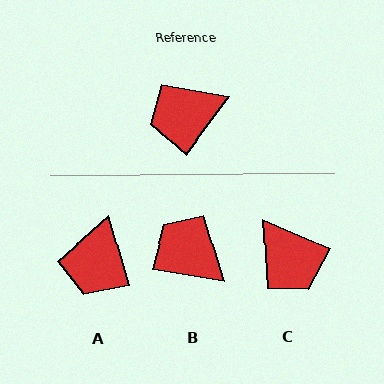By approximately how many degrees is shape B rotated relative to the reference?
Approximately 63 degrees clockwise.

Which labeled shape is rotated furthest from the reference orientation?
C, about 104 degrees away.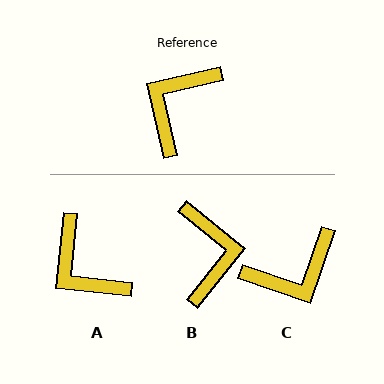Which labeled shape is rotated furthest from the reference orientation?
C, about 148 degrees away.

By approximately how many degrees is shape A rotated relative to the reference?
Approximately 71 degrees counter-clockwise.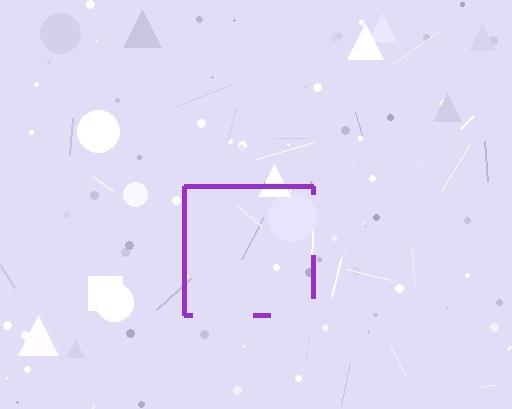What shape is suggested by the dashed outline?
The dashed outline suggests a square.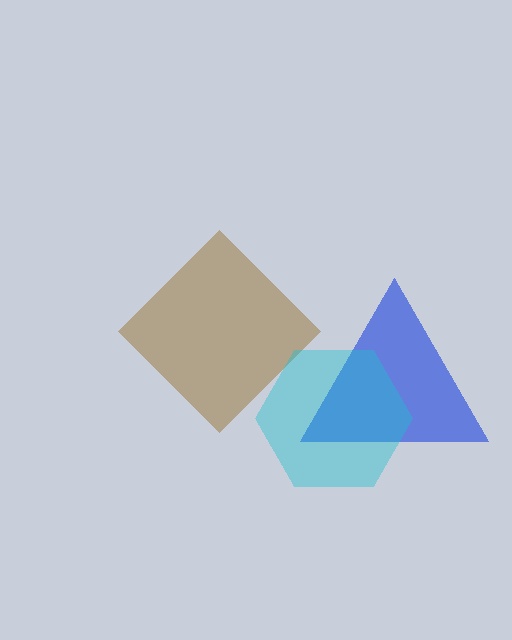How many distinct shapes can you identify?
There are 3 distinct shapes: a brown diamond, a blue triangle, a cyan hexagon.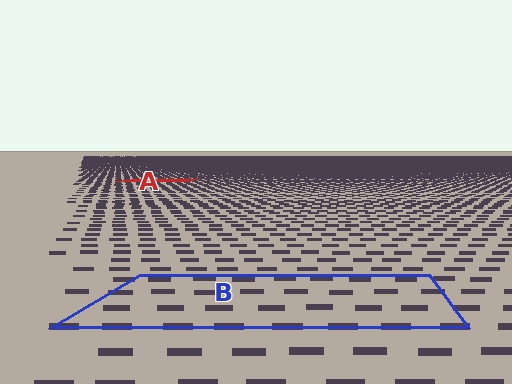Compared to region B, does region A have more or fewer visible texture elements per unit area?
Region A has more texture elements per unit area — they are packed more densely because it is farther away.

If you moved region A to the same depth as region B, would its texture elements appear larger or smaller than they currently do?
They would appear larger. At a closer depth, the same texture elements are projected at a bigger on-screen size.